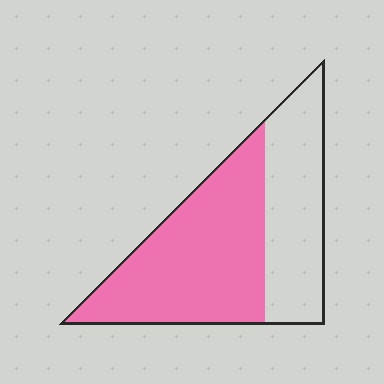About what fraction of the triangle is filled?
About three fifths (3/5).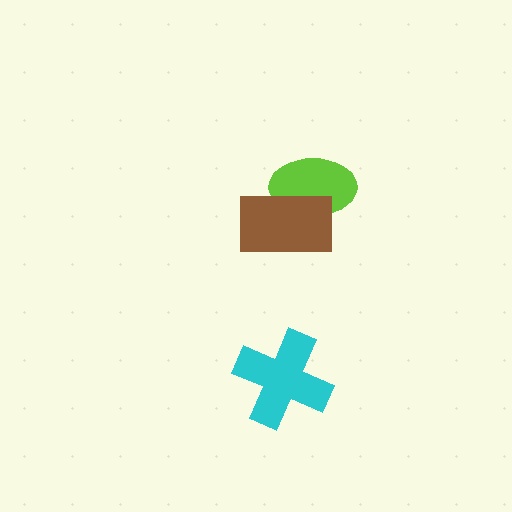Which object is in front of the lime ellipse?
The brown rectangle is in front of the lime ellipse.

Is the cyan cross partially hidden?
No, no other shape covers it.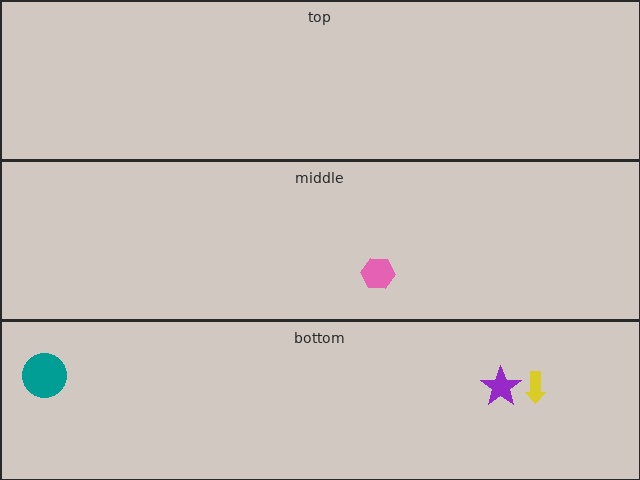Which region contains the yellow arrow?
The bottom region.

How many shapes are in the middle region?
1.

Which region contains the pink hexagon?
The middle region.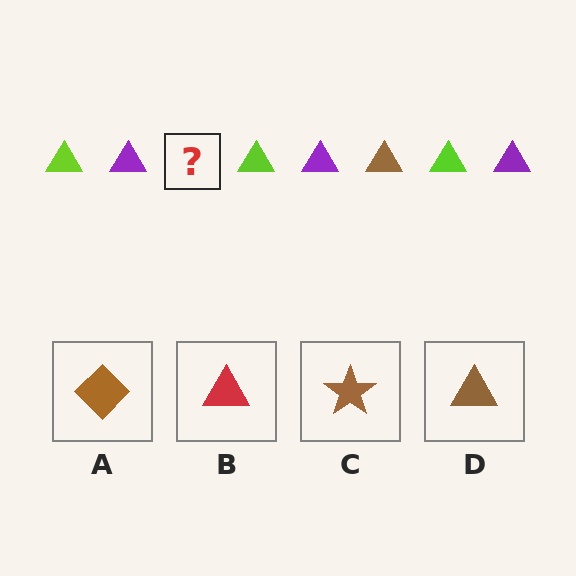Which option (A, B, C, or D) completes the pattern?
D.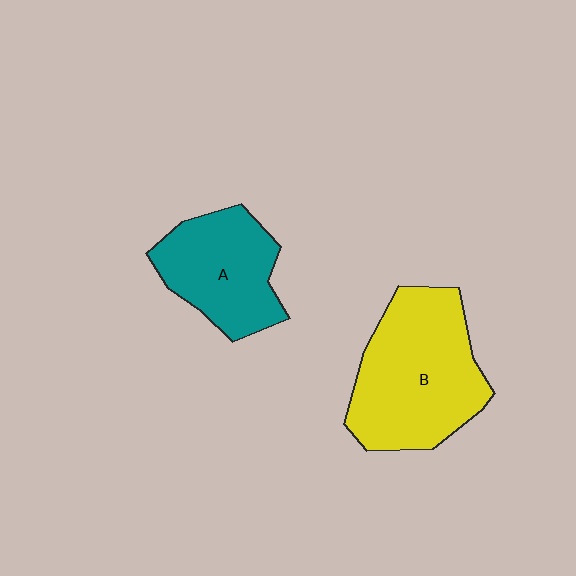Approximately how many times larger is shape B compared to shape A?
Approximately 1.4 times.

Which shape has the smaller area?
Shape A (teal).